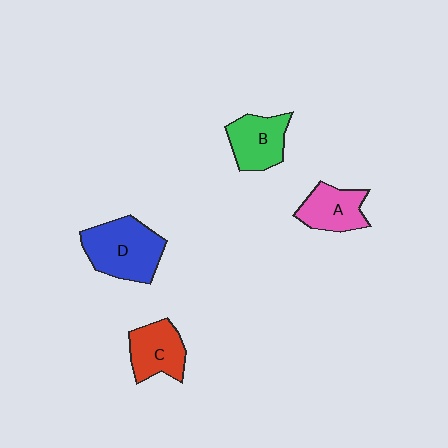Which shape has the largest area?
Shape D (blue).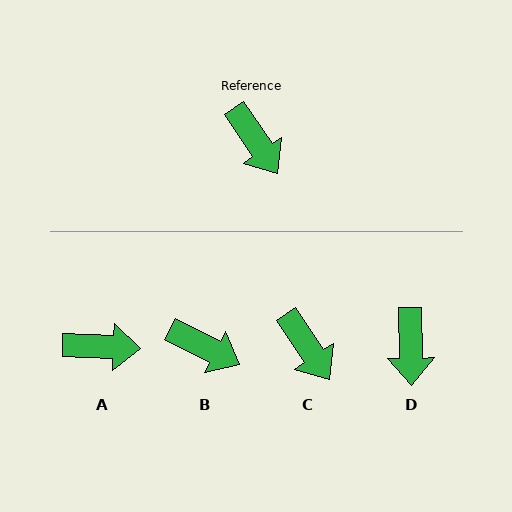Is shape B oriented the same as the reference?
No, it is off by about 29 degrees.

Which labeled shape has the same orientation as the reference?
C.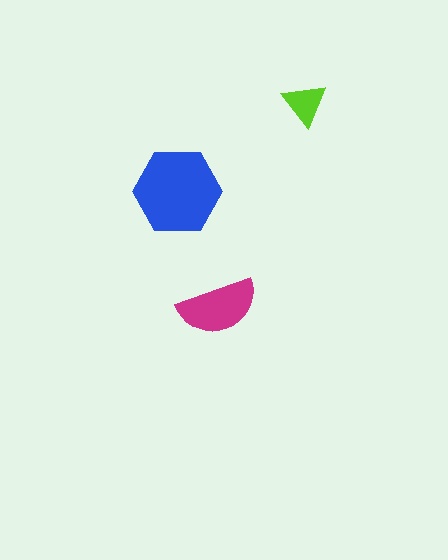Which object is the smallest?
The lime triangle.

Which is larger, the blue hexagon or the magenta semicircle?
The blue hexagon.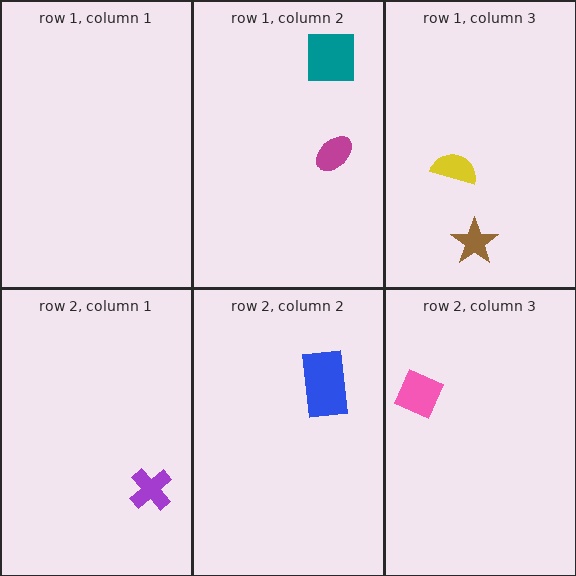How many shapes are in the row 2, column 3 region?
1.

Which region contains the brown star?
The row 1, column 3 region.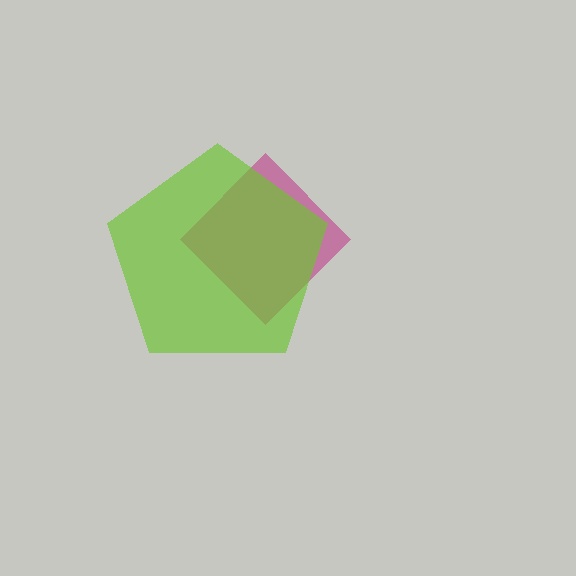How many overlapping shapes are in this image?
There are 2 overlapping shapes in the image.